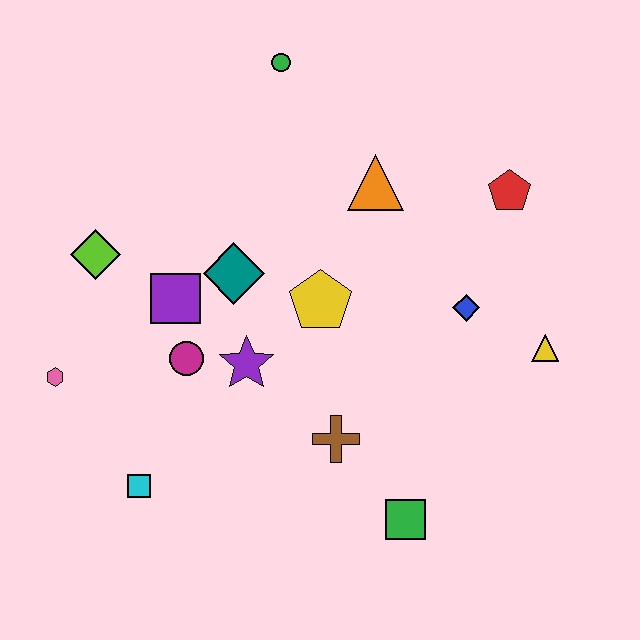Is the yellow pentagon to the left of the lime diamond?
No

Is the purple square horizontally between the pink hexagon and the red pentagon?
Yes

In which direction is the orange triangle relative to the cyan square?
The orange triangle is above the cyan square.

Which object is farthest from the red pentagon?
The pink hexagon is farthest from the red pentagon.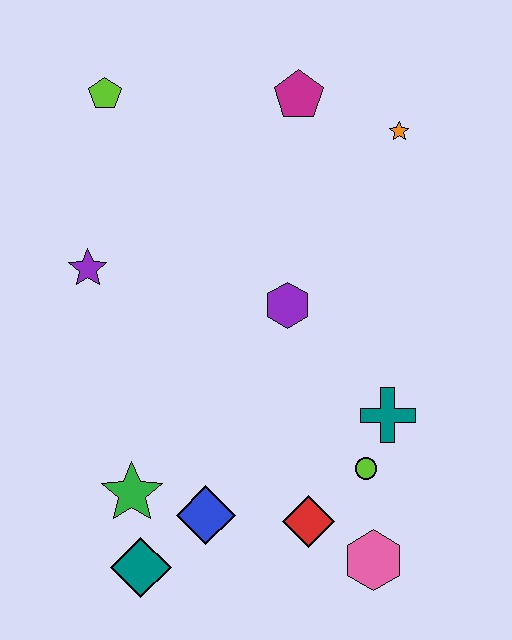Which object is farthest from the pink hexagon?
The lime pentagon is farthest from the pink hexagon.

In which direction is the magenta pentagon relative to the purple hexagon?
The magenta pentagon is above the purple hexagon.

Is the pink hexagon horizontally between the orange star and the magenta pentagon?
Yes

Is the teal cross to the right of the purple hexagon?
Yes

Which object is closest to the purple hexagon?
The teal cross is closest to the purple hexagon.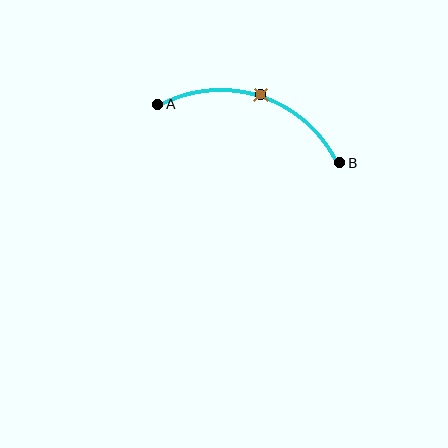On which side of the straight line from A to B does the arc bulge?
The arc bulges above the straight line connecting A and B.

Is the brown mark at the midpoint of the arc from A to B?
Yes. The brown mark lies on the arc at equal arc-length from both A and B — it is the arc midpoint.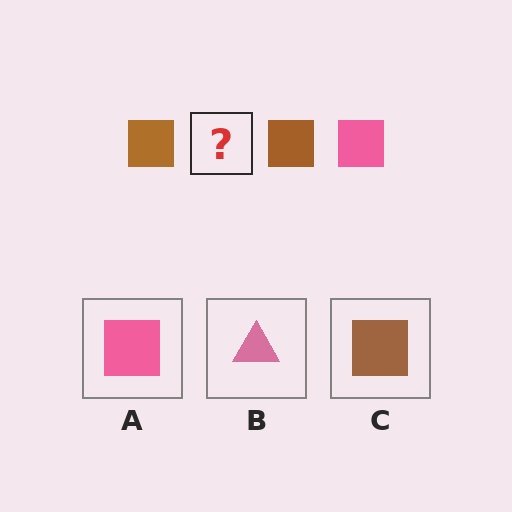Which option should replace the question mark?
Option A.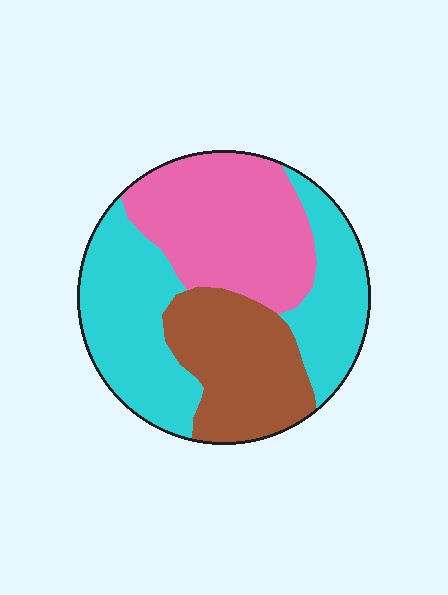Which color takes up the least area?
Brown, at roughly 25%.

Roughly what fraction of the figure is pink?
Pink covers around 30% of the figure.